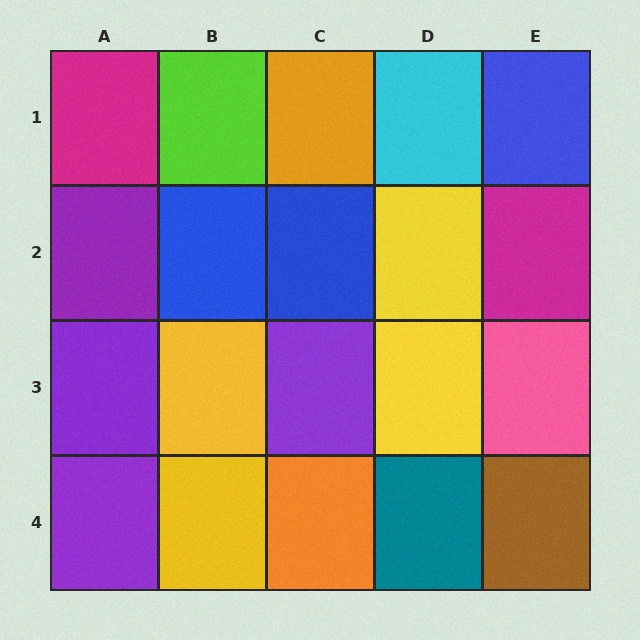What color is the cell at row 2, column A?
Purple.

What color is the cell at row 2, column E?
Magenta.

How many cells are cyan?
1 cell is cyan.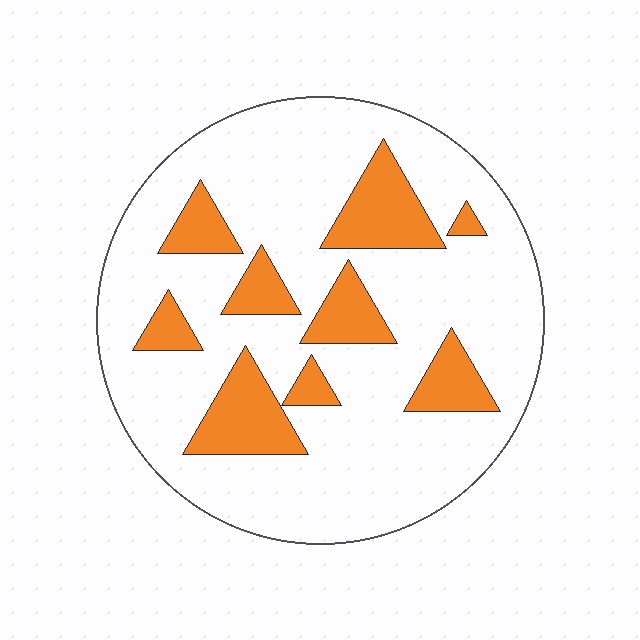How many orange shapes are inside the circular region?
9.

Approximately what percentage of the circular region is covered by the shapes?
Approximately 20%.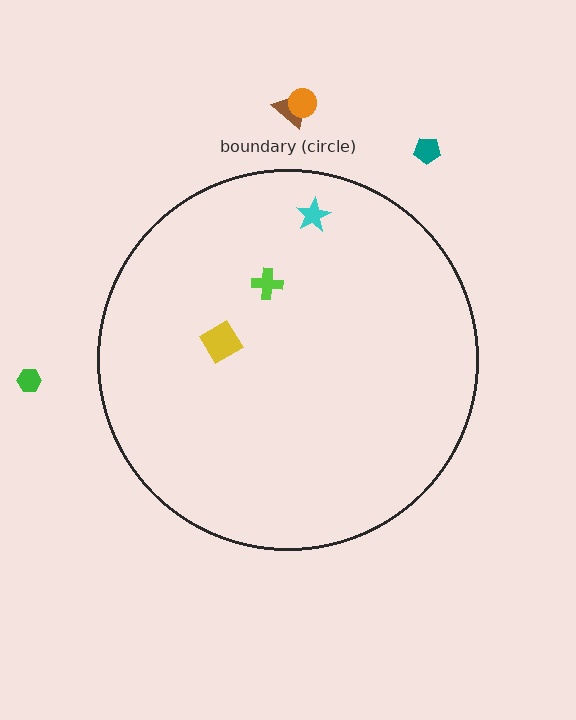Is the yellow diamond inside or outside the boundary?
Inside.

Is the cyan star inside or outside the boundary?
Inside.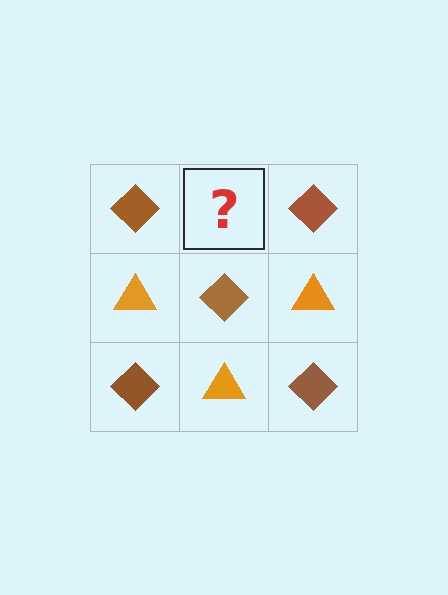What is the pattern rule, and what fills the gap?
The rule is that it alternates brown diamond and orange triangle in a checkerboard pattern. The gap should be filled with an orange triangle.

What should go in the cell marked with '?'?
The missing cell should contain an orange triangle.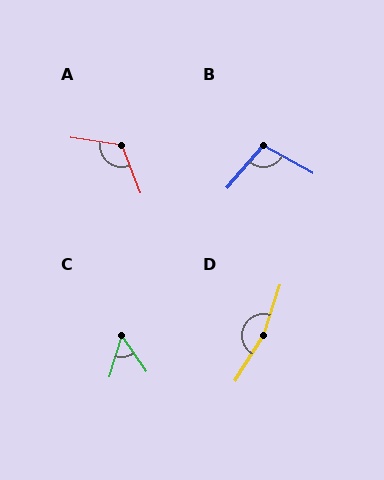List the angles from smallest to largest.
C (52°), B (102°), A (120°), D (167°).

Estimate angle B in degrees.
Approximately 102 degrees.